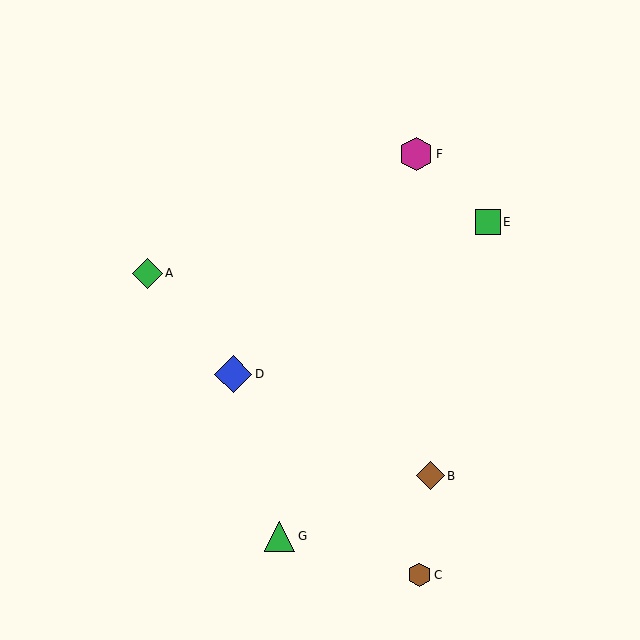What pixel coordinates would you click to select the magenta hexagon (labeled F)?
Click at (416, 154) to select the magenta hexagon F.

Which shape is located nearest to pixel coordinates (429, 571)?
The brown hexagon (labeled C) at (420, 575) is nearest to that location.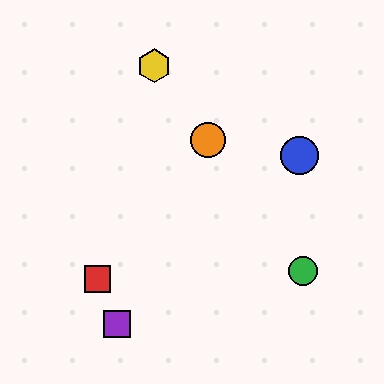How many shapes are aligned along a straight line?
3 shapes (the green circle, the yellow hexagon, the orange circle) are aligned along a straight line.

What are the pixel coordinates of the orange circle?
The orange circle is at (208, 140).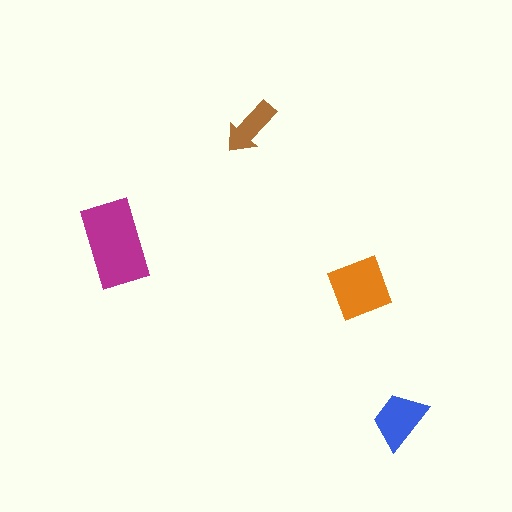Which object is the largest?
The magenta rectangle.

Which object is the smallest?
The brown arrow.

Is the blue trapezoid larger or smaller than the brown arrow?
Larger.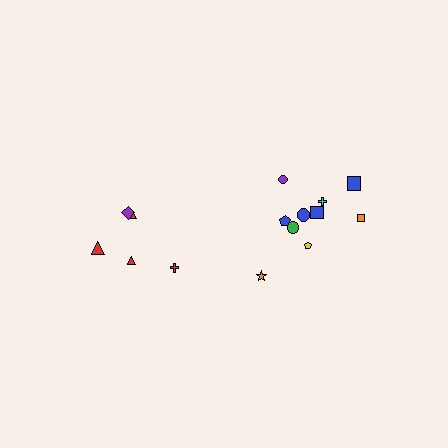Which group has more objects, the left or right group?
The right group.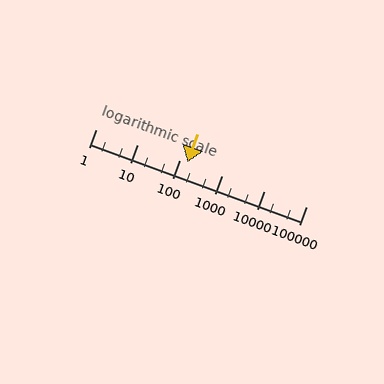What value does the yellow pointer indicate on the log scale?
The pointer indicates approximately 150.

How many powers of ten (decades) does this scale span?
The scale spans 5 decades, from 1 to 100000.